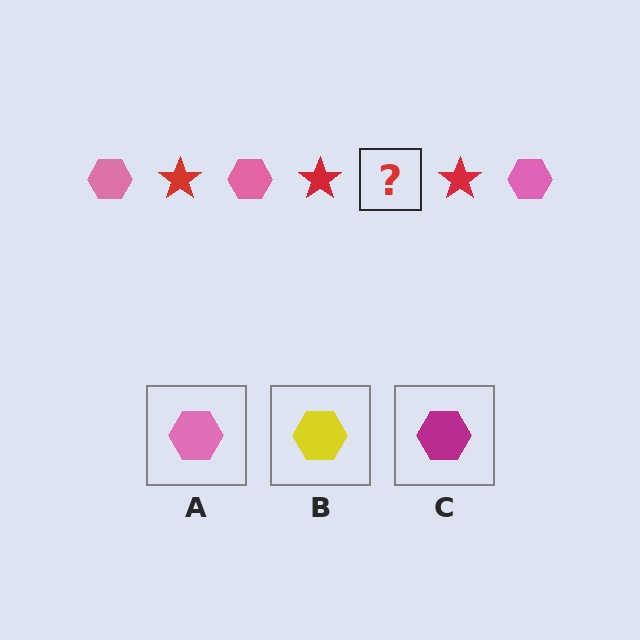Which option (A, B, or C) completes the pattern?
A.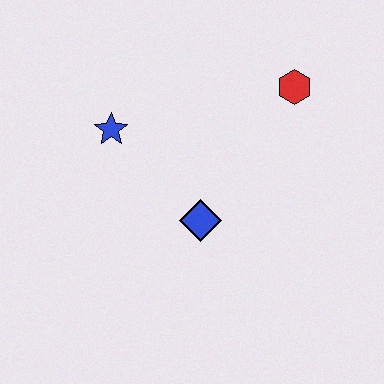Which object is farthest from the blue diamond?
The red hexagon is farthest from the blue diamond.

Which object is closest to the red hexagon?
The blue diamond is closest to the red hexagon.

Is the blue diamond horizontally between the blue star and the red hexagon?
Yes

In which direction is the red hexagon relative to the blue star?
The red hexagon is to the right of the blue star.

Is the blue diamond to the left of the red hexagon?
Yes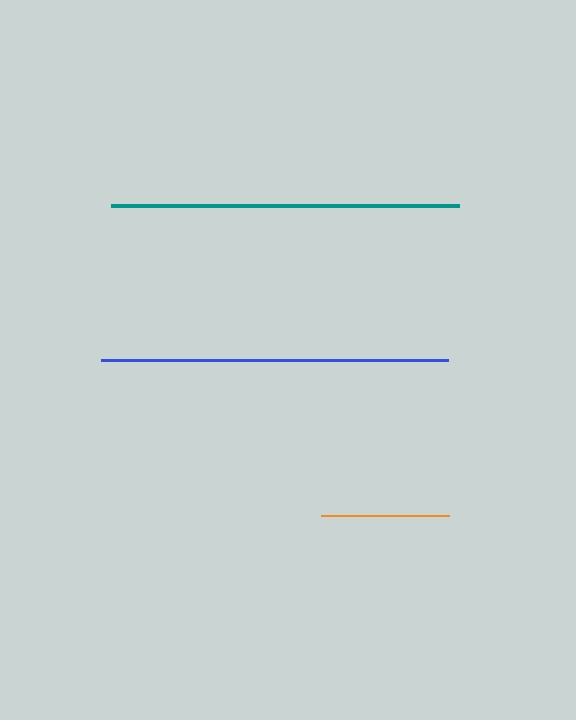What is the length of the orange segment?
The orange segment is approximately 128 pixels long.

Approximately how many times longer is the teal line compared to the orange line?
The teal line is approximately 2.7 times the length of the orange line.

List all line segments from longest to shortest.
From longest to shortest: teal, blue, orange.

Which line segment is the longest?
The teal line is the longest at approximately 348 pixels.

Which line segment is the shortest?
The orange line is the shortest at approximately 128 pixels.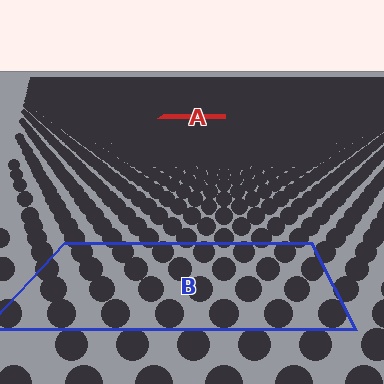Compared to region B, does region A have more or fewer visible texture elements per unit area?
Region A has more texture elements per unit area — they are packed more densely because it is farther away.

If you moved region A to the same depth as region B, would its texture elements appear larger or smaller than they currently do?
They would appear larger. At a closer depth, the same texture elements are projected at a bigger on-screen size.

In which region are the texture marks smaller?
The texture marks are smaller in region A, because it is farther away.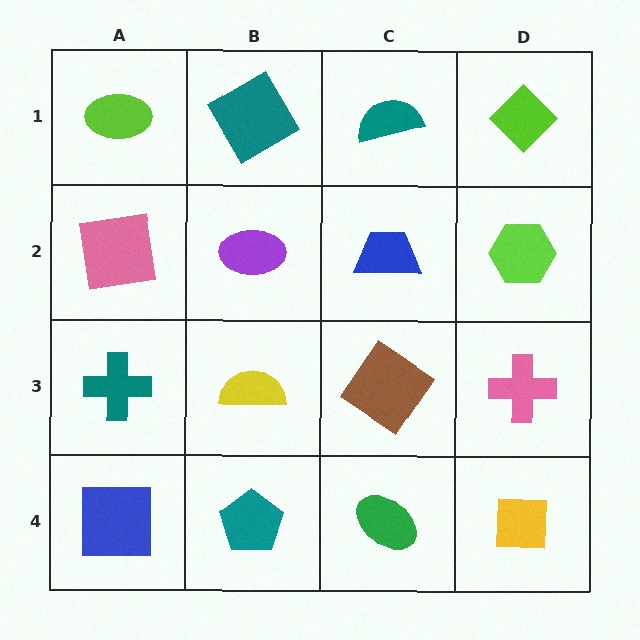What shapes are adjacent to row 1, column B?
A purple ellipse (row 2, column B), a lime ellipse (row 1, column A), a teal semicircle (row 1, column C).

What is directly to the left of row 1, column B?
A lime ellipse.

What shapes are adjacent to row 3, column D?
A lime hexagon (row 2, column D), a yellow square (row 4, column D), a brown diamond (row 3, column C).